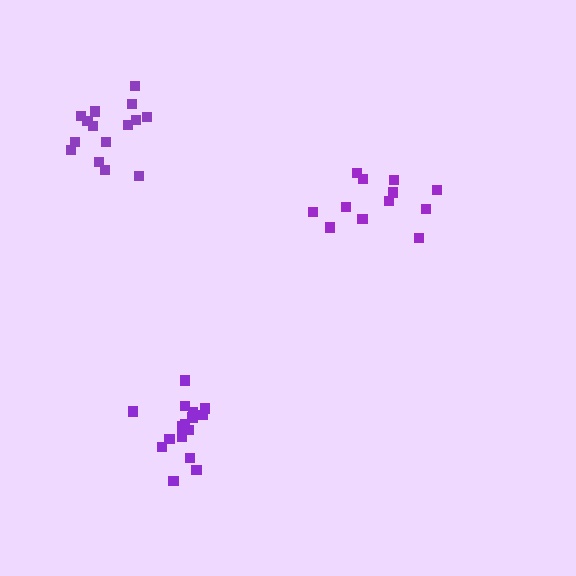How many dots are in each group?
Group 1: 12 dots, Group 2: 16 dots, Group 3: 15 dots (43 total).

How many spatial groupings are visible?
There are 3 spatial groupings.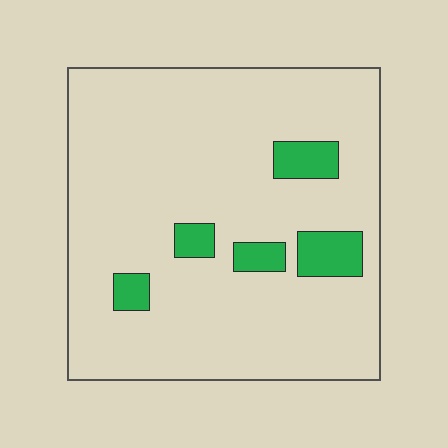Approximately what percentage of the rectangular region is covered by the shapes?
Approximately 10%.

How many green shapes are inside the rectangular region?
5.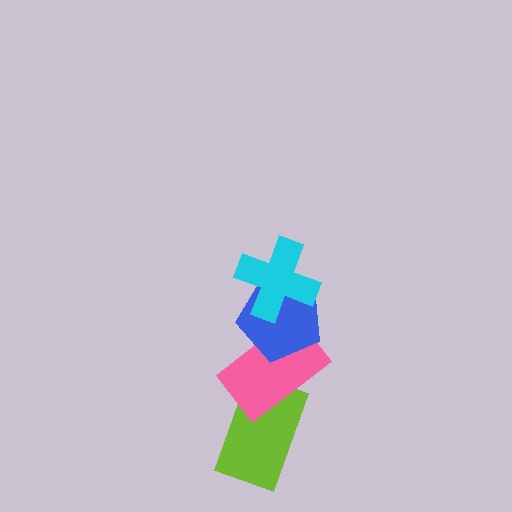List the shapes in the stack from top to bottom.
From top to bottom: the cyan cross, the blue pentagon, the pink rectangle, the lime rectangle.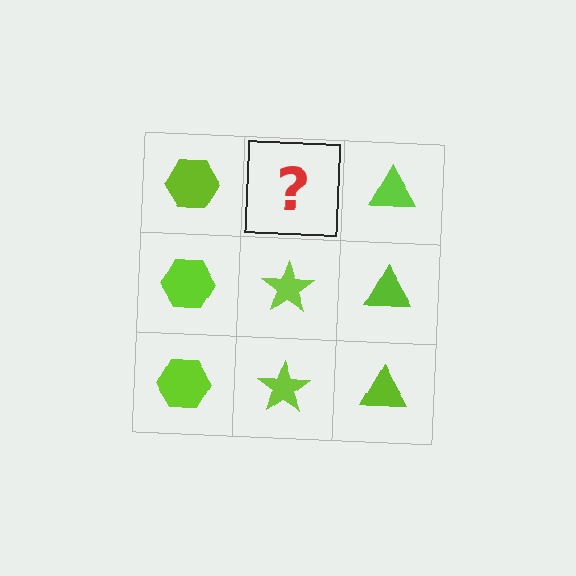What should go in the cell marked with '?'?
The missing cell should contain a lime star.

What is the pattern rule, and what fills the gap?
The rule is that each column has a consistent shape. The gap should be filled with a lime star.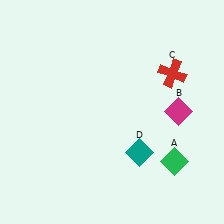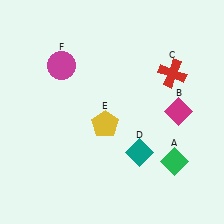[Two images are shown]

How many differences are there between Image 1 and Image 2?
There are 2 differences between the two images.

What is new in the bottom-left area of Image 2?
A yellow pentagon (E) was added in the bottom-left area of Image 2.